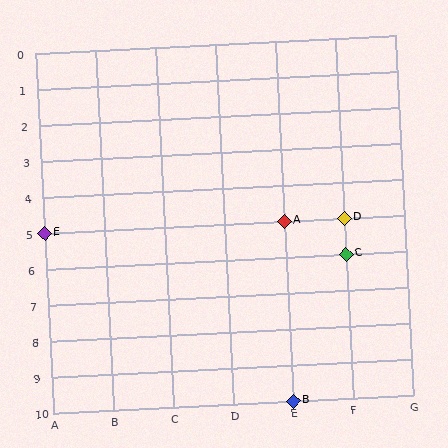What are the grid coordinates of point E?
Point E is at grid coordinates (A, 5).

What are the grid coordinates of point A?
Point A is at grid coordinates (E, 5).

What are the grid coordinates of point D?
Point D is at grid coordinates (F, 5).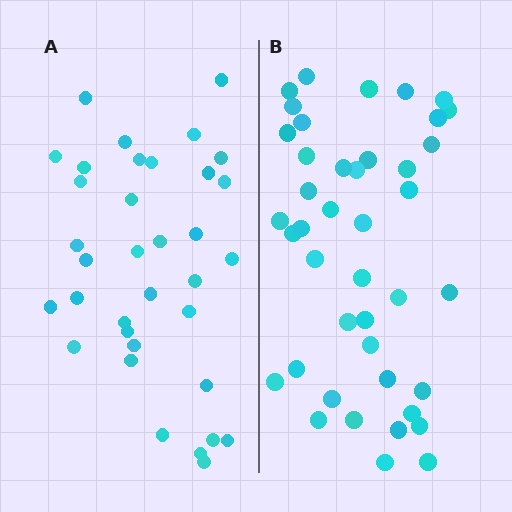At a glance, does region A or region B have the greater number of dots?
Region B (the right region) has more dots.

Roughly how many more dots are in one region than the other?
Region B has roughly 8 or so more dots than region A.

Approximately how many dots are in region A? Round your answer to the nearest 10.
About 40 dots. (The exact count is 35, which rounds to 40.)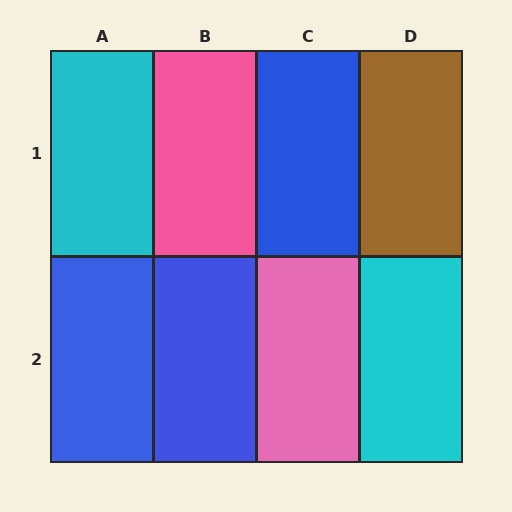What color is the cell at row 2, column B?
Blue.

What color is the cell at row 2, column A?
Blue.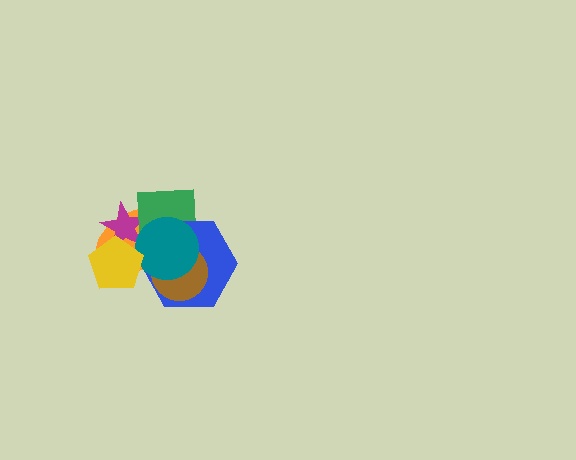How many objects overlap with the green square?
5 objects overlap with the green square.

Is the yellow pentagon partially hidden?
No, no other shape covers it.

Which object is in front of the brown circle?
The teal circle is in front of the brown circle.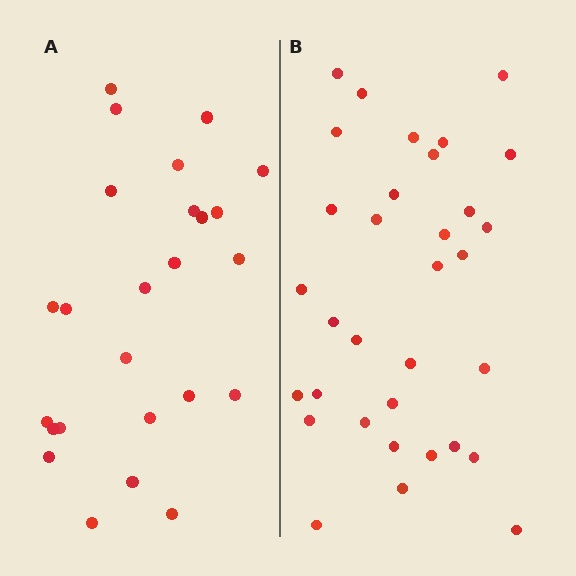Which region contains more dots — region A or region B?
Region B (the right region) has more dots.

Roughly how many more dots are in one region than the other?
Region B has roughly 8 or so more dots than region A.